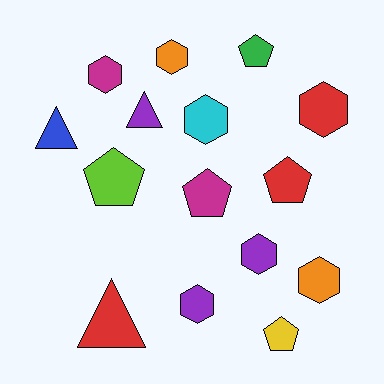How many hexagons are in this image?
There are 7 hexagons.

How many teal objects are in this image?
There are no teal objects.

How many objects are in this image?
There are 15 objects.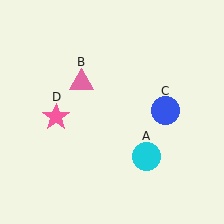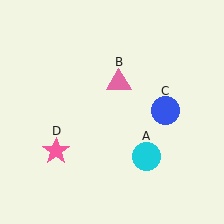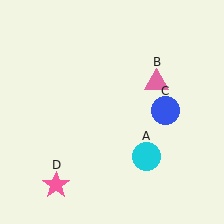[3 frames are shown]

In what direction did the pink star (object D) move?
The pink star (object D) moved down.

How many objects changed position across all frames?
2 objects changed position: pink triangle (object B), pink star (object D).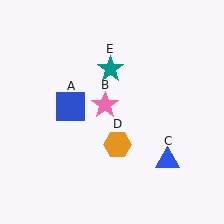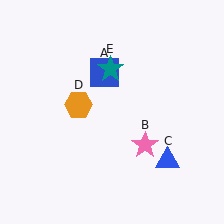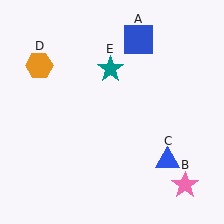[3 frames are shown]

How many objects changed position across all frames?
3 objects changed position: blue square (object A), pink star (object B), orange hexagon (object D).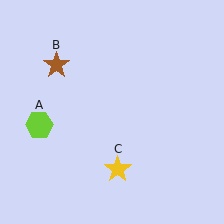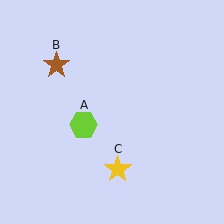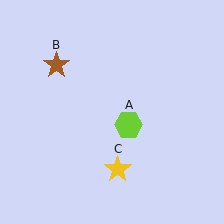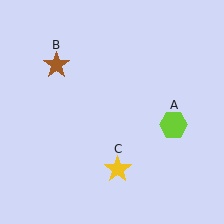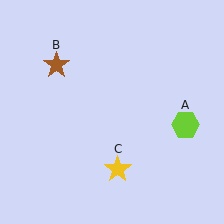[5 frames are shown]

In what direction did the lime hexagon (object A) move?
The lime hexagon (object A) moved right.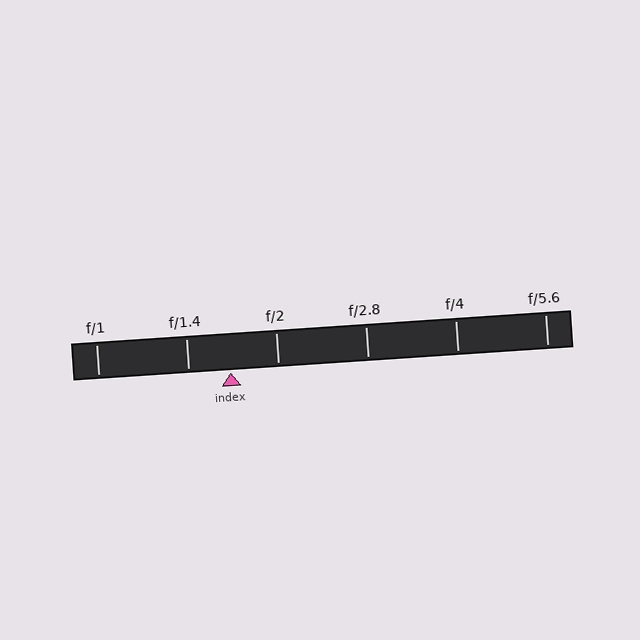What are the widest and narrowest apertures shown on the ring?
The widest aperture shown is f/1 and the narrowest is f/5.6.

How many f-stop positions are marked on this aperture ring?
There are 6 f-stop positions marked.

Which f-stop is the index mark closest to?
The index mark is closest to f/1.4.